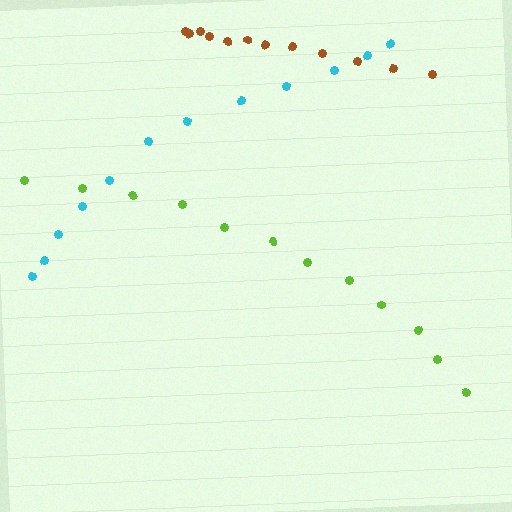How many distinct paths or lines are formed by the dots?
There are 3 distinct paths.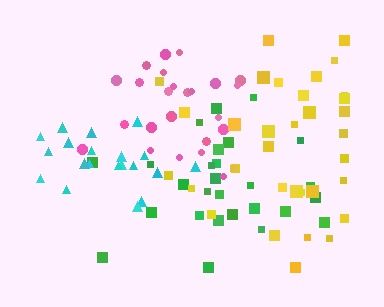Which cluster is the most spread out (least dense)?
Yellow.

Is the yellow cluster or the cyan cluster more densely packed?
Cyan.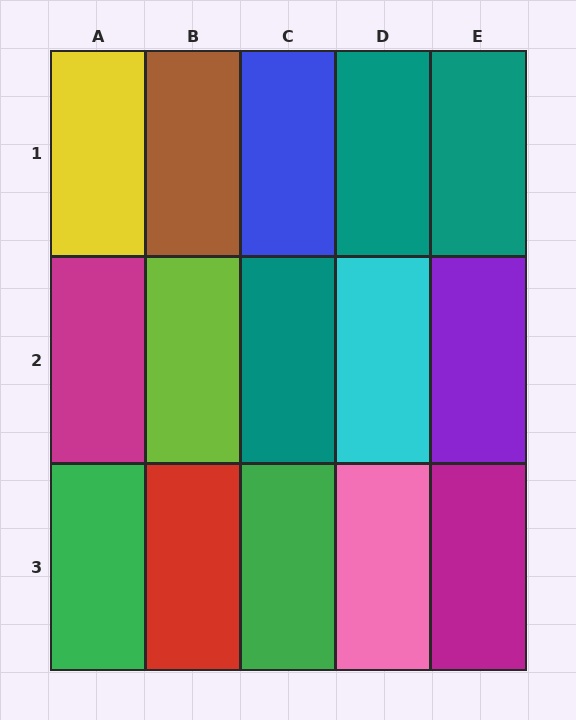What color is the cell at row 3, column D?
Pink.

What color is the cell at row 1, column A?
Yellow.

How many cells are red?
1 cell is red.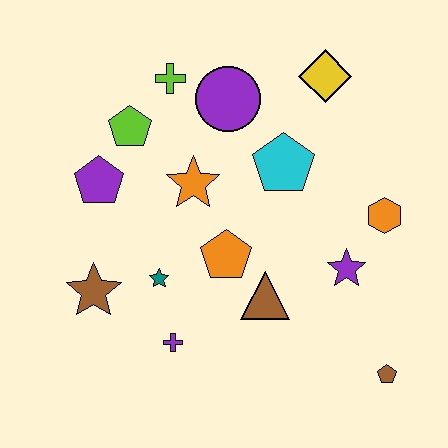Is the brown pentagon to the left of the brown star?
No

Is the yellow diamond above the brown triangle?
Yes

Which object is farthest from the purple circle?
The brown pentagon is farthest from the purple circle.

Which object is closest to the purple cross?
The teal star is closest to the purple cross.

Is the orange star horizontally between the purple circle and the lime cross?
Yes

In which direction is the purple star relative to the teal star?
The purple star is to the right of the teal star.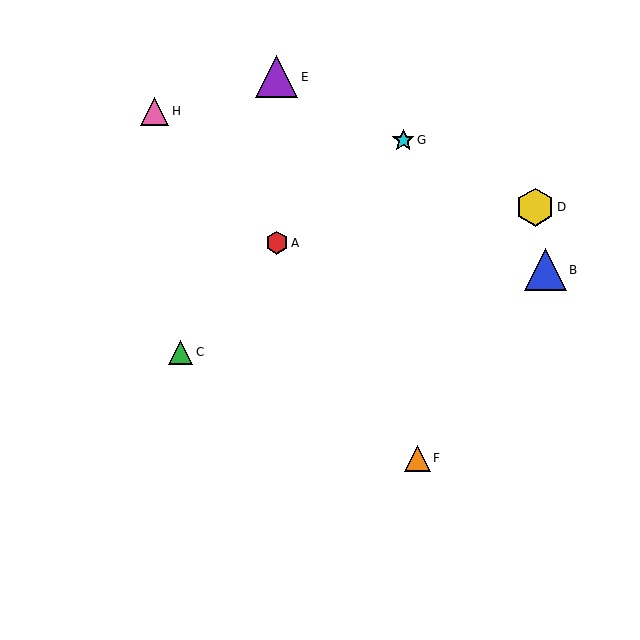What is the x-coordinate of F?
Object F is at x≈417.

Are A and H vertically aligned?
No, A is at x≈277 and H is at x≈155.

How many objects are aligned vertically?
2 objects (A, E) are aligned vertically.